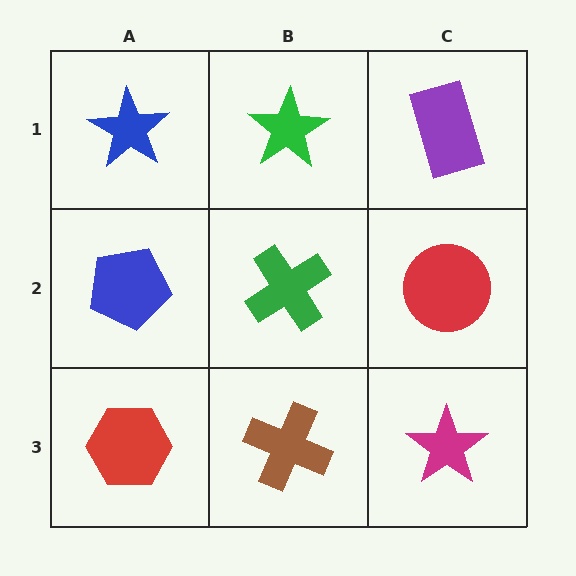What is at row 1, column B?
A green star.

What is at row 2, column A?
A blue pentagon.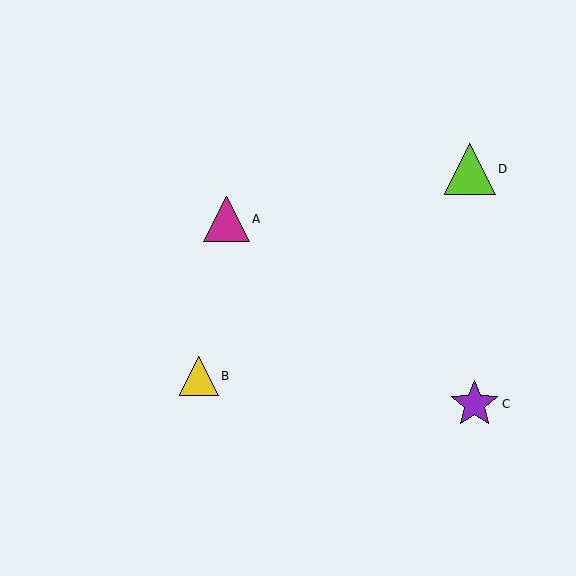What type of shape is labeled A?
Shape A is a magenta triangle.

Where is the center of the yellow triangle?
The center of the yellow triangle is at (199, 376).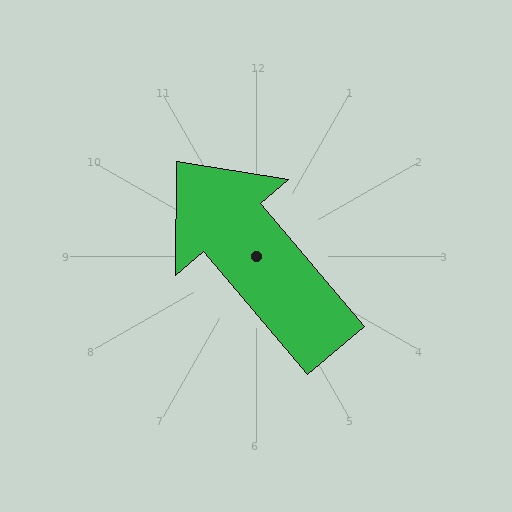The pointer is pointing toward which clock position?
Roughly 11 o'clock.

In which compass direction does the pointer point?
Northwest.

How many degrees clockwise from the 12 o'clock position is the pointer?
Approximately 320 degrees.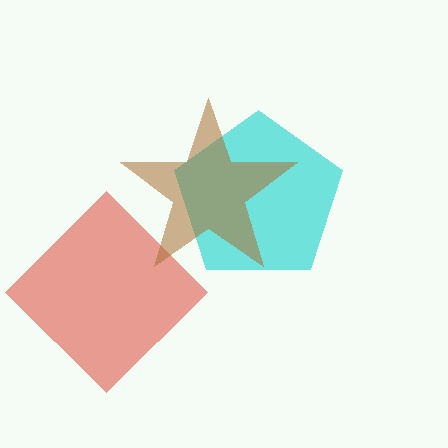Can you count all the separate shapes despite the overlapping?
Yes, there are 3 separate shapes.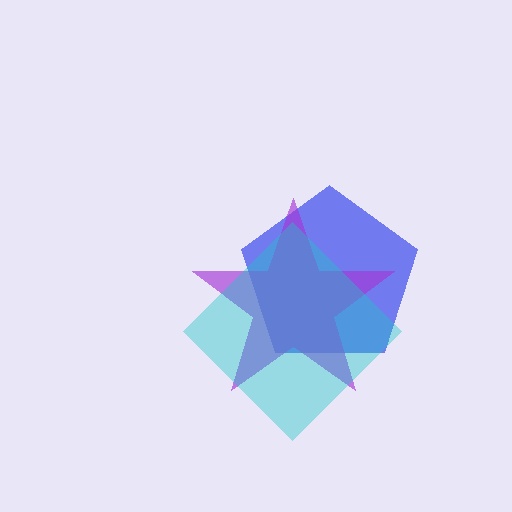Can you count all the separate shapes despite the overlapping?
Yes, there are 3 separate shapes.